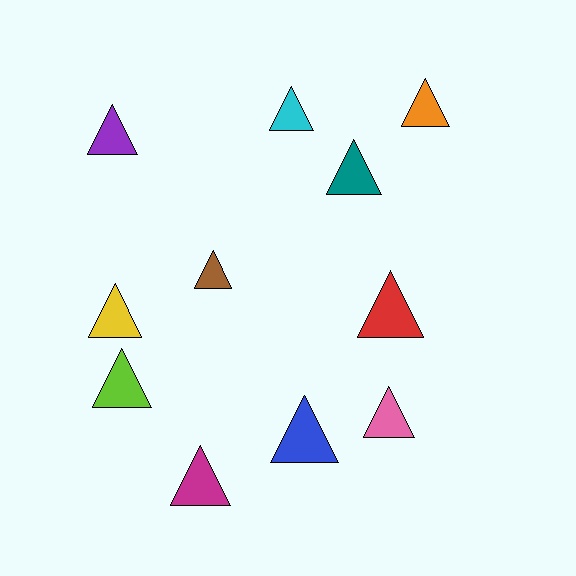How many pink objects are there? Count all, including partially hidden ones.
There is 1 pink object.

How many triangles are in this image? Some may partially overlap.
There are 11 triangles.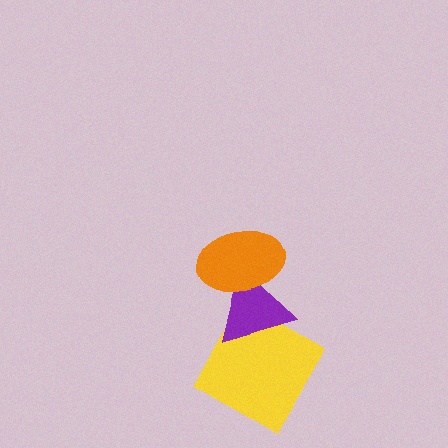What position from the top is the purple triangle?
The purple triangle is 2nd from the top.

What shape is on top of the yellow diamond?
The purple triangle is on top of the yellow diamond.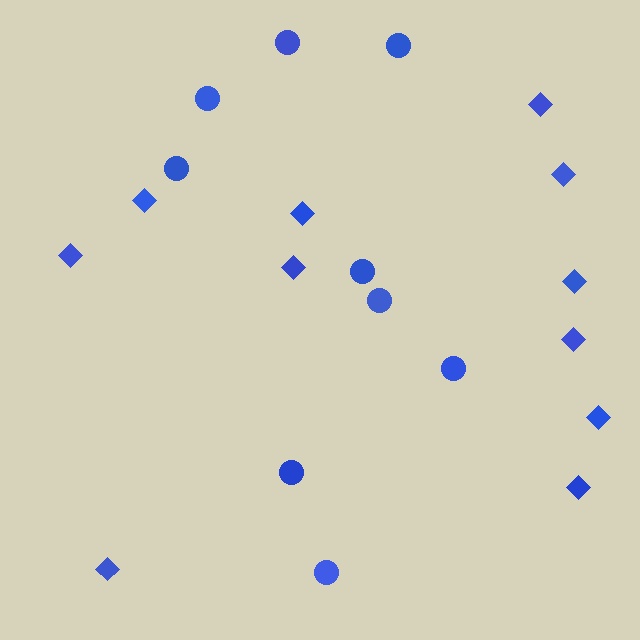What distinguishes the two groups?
There are 2 groups: one group of diamonds (11) and one group of circles (9).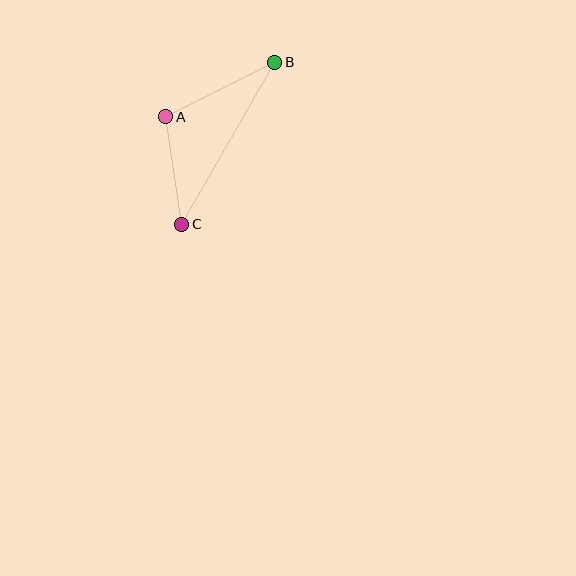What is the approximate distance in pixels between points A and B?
The distance between A and B is approximately 122 pixels.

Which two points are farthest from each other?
Points B and C are farthest from each other.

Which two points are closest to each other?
Points A and C are closest to each other.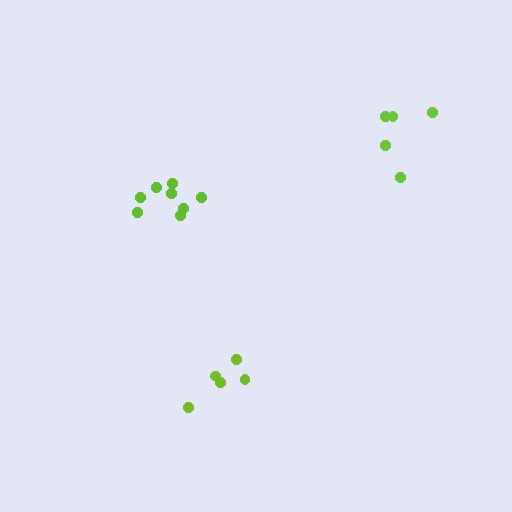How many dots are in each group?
Group 1: 8 dots, Group 2: 5 dots, Group 3: 5 dots (18 total).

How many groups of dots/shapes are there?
There are 3 groups.